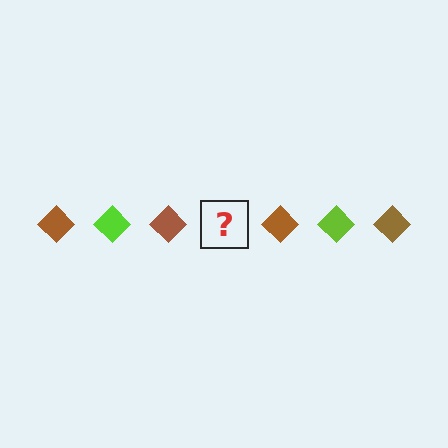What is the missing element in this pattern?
The missing element is a lime diamond.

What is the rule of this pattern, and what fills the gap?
The rule is that the pattern cycles through brown, lime diamonds. The gap should be filled with a lime diamond.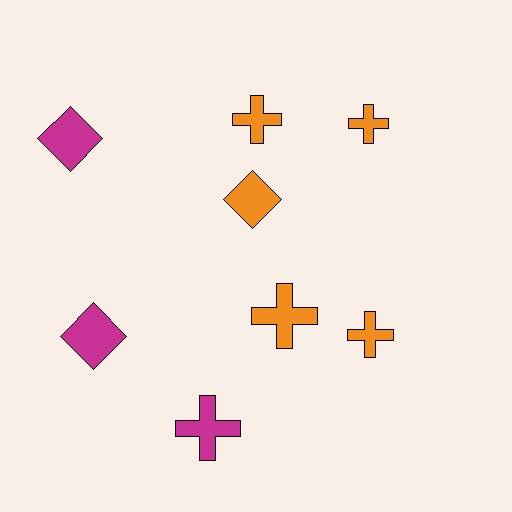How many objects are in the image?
There are 8 objects.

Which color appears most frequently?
Orange, with 5 objects.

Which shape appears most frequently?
Cross, with 5 objects.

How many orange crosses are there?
There are 4 orange crosses.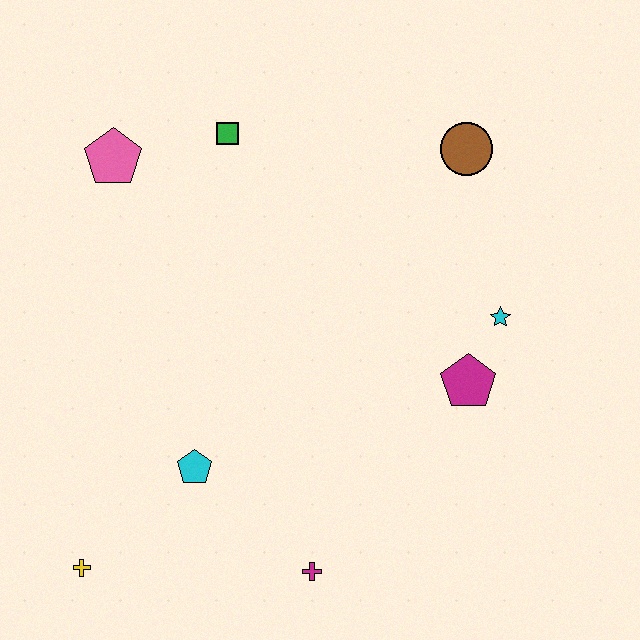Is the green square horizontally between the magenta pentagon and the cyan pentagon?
Yes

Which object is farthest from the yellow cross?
The brown circle is farthest from the yellow cross.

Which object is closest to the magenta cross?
The cyan pentagon is closest to the magenta cross.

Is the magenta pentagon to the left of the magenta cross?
No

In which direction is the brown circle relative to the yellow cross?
The brown circle is above the yellow cross.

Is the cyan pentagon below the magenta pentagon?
Yes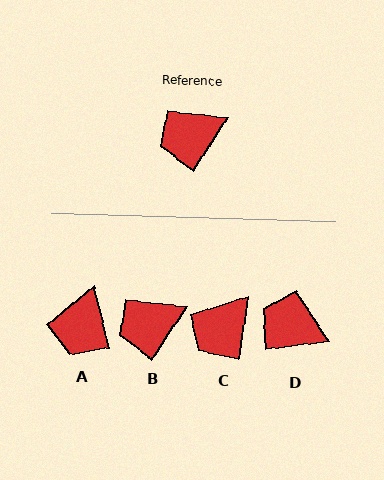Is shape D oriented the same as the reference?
No, it is off by about 51 degrees.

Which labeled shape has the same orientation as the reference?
B.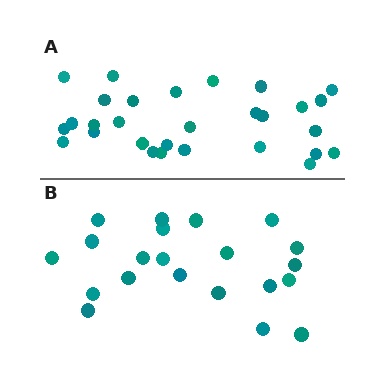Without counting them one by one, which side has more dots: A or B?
Region A (the top region) has more dots.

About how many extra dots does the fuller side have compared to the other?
Region A has roughly 8 or so more dots than region B.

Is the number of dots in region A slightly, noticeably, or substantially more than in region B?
Region A has noticeably more, but not dramatically so. The ratio is roughly 1.4 to 1.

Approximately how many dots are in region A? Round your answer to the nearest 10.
About 30 dots. (The exact count is 29, which rounds to 30.)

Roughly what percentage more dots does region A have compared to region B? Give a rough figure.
About 40% more.